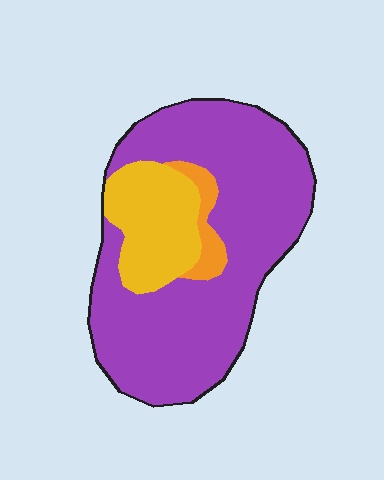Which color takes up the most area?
Purple, at roughly 75%.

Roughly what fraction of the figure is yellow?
Yellow covers about 20% of the figure.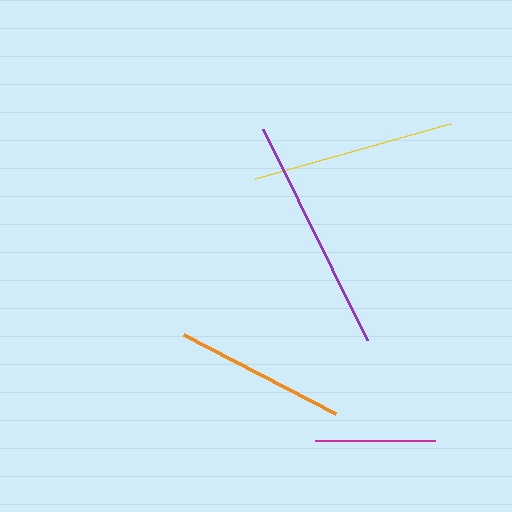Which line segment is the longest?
The purple line is the longest at approximately 236 pixels.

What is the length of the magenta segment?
The magenta segment is approximately 120 pixels long.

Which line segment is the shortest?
The magenta line is the shortest at approximately 120 pixels.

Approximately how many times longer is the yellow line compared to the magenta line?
The yellow line is approximately 1.7 times the length of the magenta line.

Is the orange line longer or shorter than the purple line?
The purple line is longer than the orange line.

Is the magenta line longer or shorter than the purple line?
The purple line is longer than the magenta line.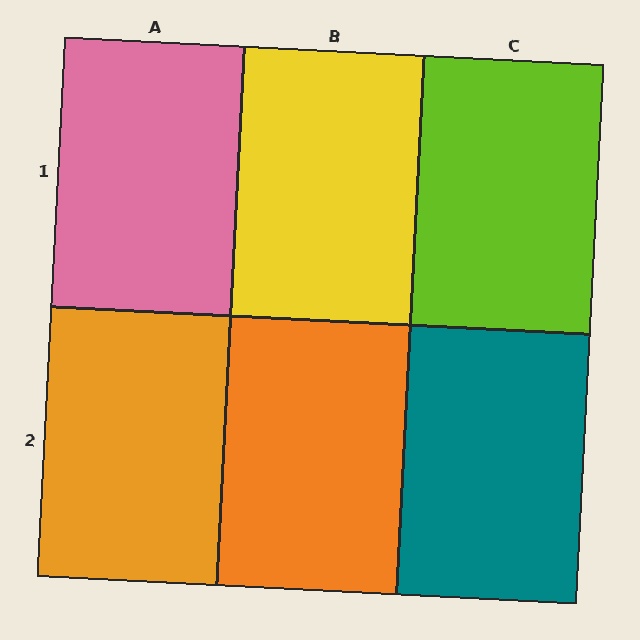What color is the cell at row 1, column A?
Pink.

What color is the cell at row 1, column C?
Lime.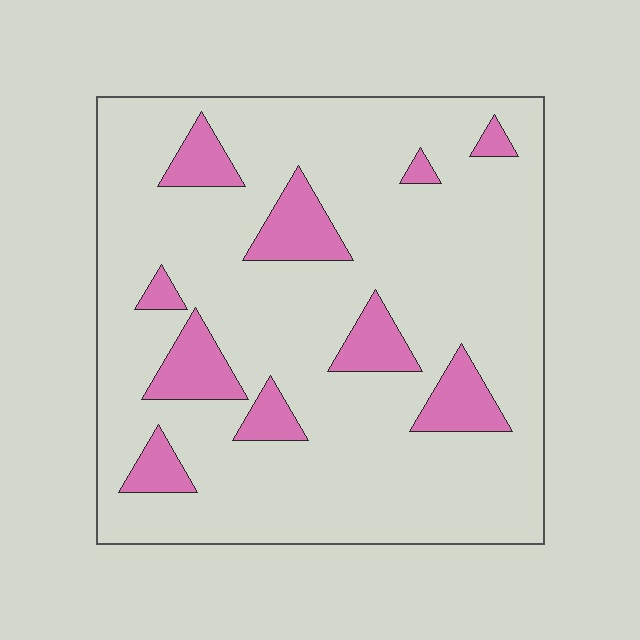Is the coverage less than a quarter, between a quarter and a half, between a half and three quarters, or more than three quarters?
Less than a quarter.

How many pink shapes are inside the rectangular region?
10.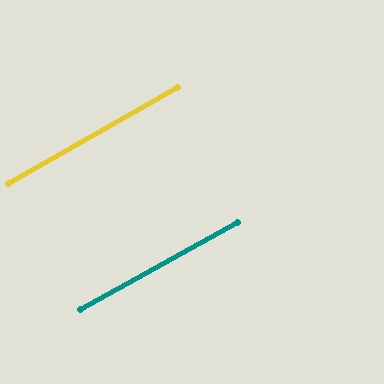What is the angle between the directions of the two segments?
Approximately 0 degrees.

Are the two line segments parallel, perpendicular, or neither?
Parallel — their directions differ by only 0.5°.